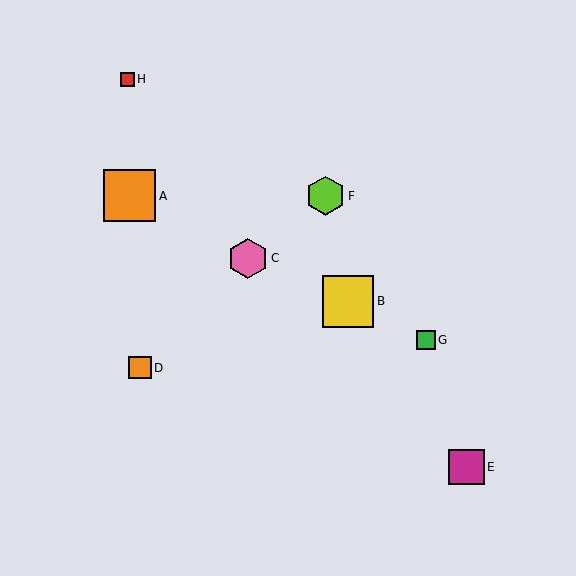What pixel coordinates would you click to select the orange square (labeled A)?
Click at (130, 196) to select the orange square A.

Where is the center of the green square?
The center of the green square is at (426, 340).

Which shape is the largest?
The yellow square (labeled B) is the largest.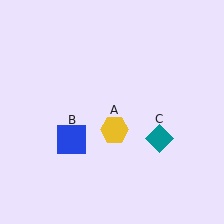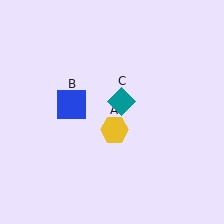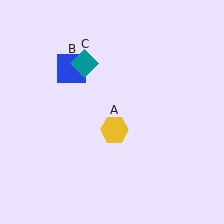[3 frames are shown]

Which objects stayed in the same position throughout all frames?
Yellow hexagon (object A) remained stationary.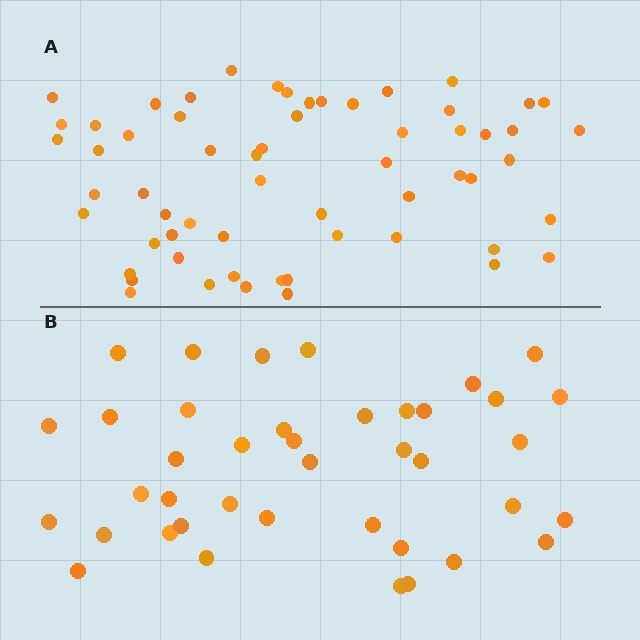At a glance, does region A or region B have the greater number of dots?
Region A (the top region) has more dots.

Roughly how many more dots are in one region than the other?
Region A has approximately 20 more dots than region B.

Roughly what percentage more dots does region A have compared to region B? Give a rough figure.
About 50% more.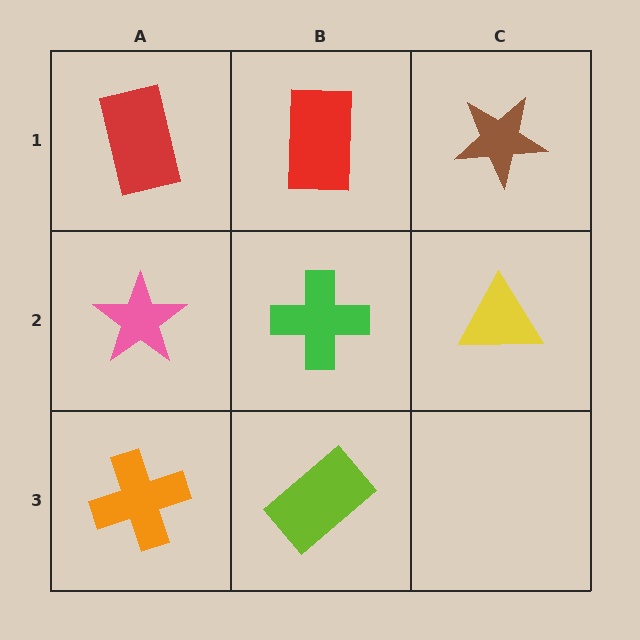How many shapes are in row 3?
2 shapes.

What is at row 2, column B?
A green cross.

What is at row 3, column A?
An orange cross.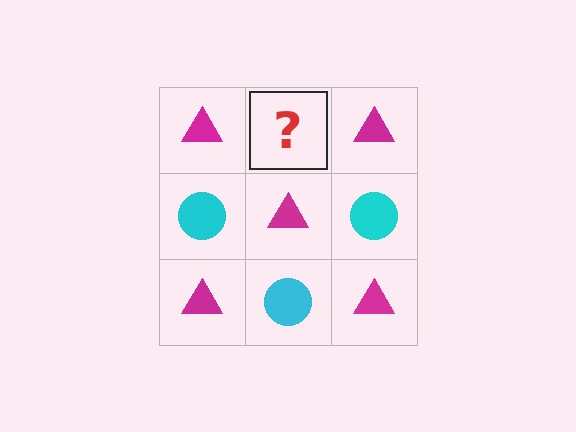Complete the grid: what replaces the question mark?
The question mark should be replaced with a cyan circle.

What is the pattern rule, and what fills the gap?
The rule is that it alternates magenta triangle and cyan circle in a checkerboard pattern. The gap should be filled with a cyan circle.